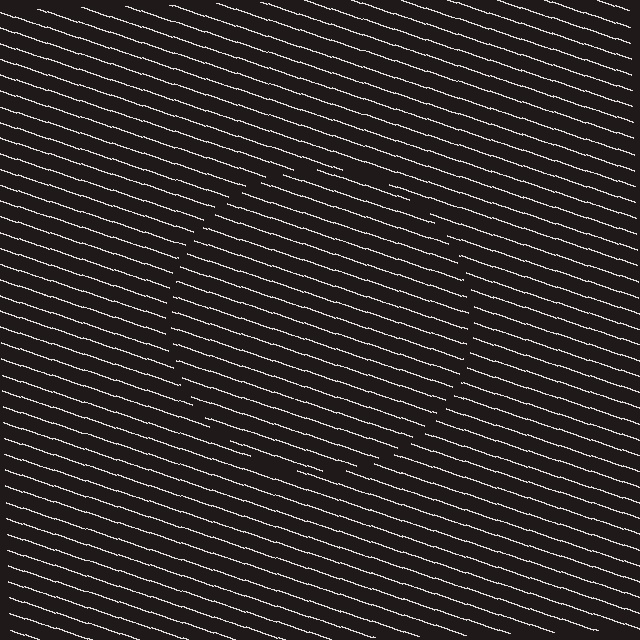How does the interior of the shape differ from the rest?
The interior of the shape contains the same grating, shifted by half a period — the contour is defined by the phase discontinuity where line-ends from the inner and outer gratings abut.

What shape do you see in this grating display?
An illusory circle. The interior of the shape contains the same grating, shifted by half a period — the contour is defined by the phase discontinuity where line-ends from the inner and outer gratings abut.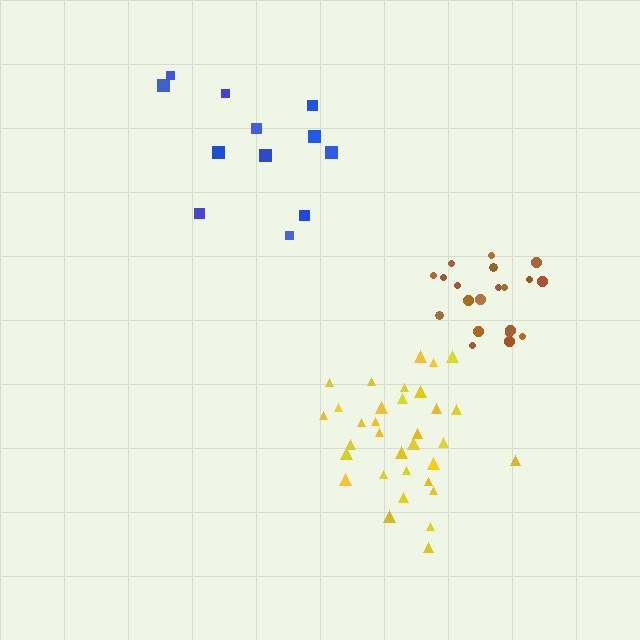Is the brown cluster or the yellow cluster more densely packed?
Brown.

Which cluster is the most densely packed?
Brown.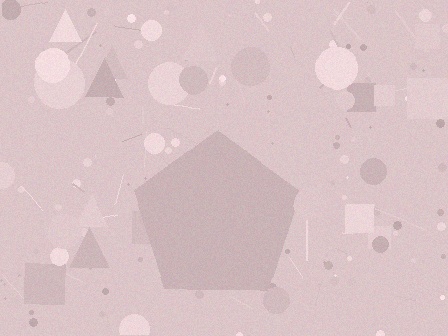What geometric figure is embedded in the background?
A pentagon is embedded in the background.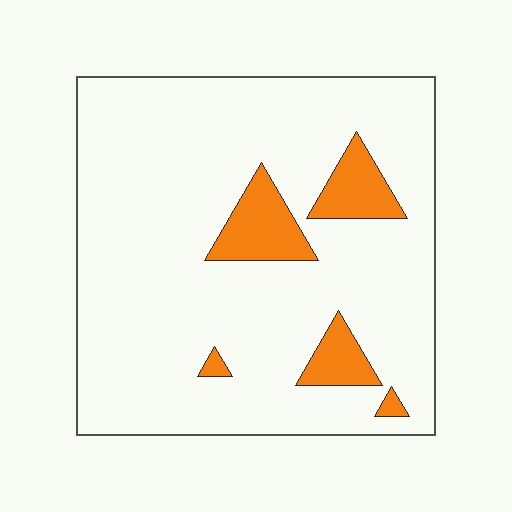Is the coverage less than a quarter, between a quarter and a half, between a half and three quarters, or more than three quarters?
Less than a quarter.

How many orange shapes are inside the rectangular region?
5.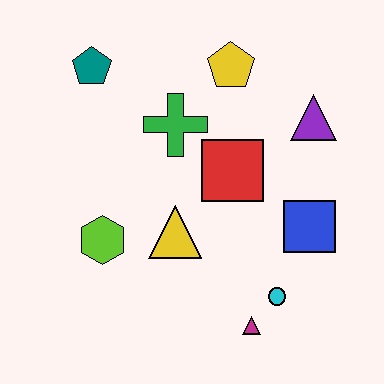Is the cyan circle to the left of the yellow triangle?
No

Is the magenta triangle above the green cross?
No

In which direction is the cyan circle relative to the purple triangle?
The cyan circle is below the purple triangle.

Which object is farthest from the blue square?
The teal pentagon is farthest from the blue square.